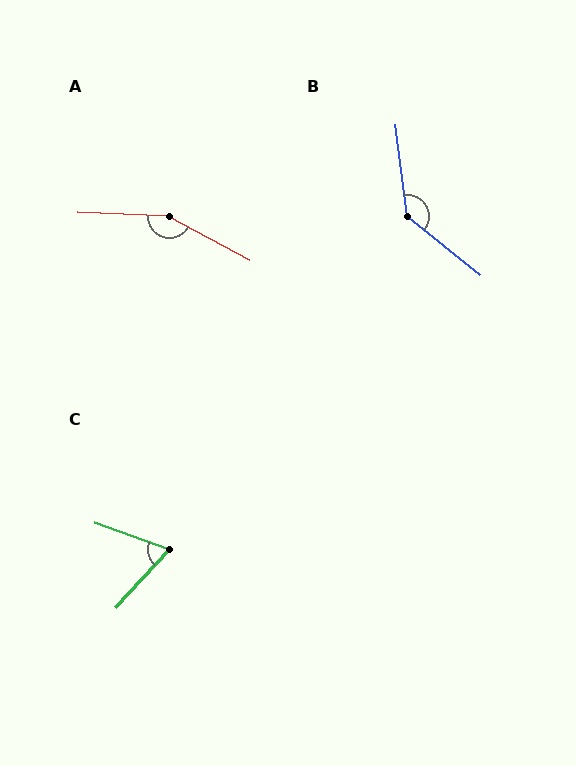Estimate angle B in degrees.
Approximately 136 degrees.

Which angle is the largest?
A, at approximately 154 degrees.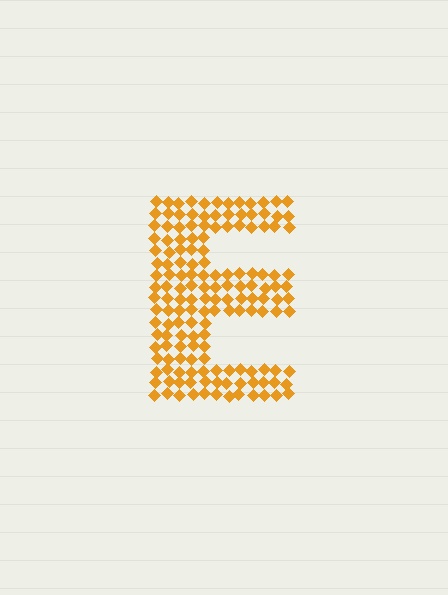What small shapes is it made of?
It is made of small diamonds.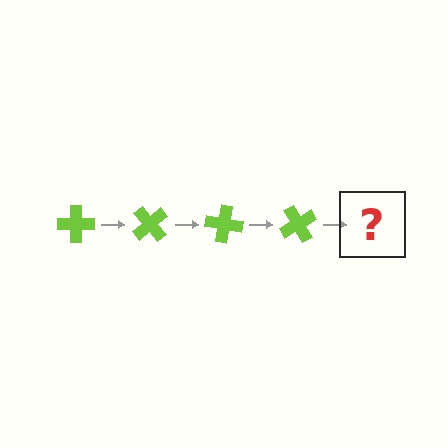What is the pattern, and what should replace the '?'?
The pattern is that the cross rotates 50 degrees each step. The '?' should be a lime cross rotated 200 degrees.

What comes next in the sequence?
The next element should be a lime cross rotated 200 degrees.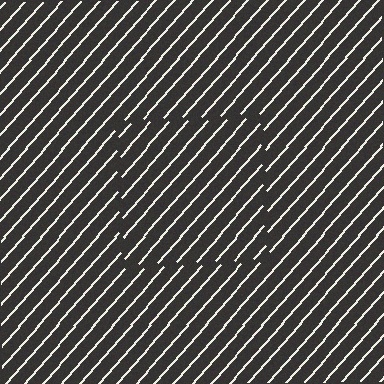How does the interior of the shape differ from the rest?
The interior of the shape contains the same grating, shifted by half a period — the contour is defined by the phase discontinuity where line-ends from the inner and outer gratings abut.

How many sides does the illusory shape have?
4 sides — the line-ends trace a square.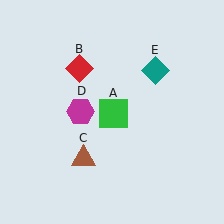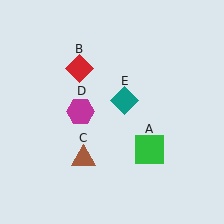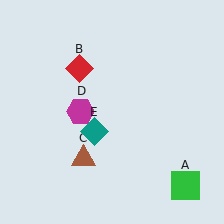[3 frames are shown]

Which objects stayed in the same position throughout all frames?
Red diamond (object B) and brown triangle (object C) and magenta hexagon (object D) remained stationary.